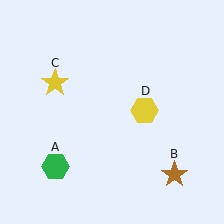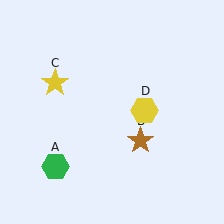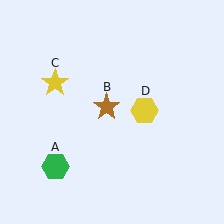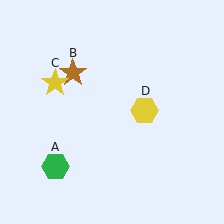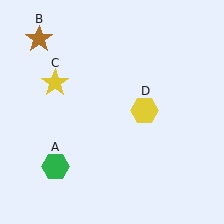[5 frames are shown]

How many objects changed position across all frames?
1 object changed position: brown star (object B).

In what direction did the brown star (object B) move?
The brown star (object B) moved up and to the left.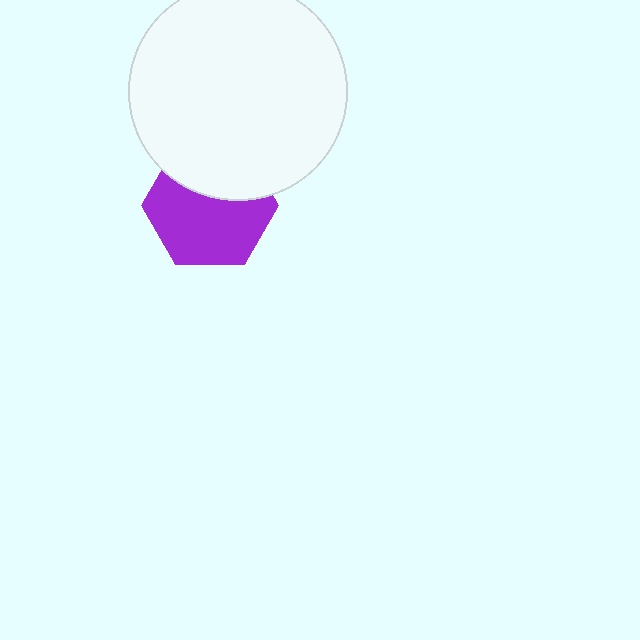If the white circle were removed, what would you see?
You would see the complete purple hexagon.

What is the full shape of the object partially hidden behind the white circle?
The partially hidden object is a purple hexagon.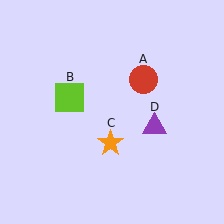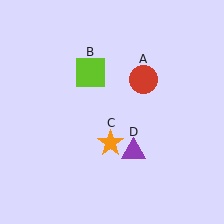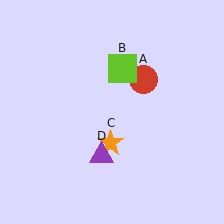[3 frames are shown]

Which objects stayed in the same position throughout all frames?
Red circle (object A) and orange star (object C) remained stationary.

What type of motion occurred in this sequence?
The lime square (object B), purple triangle (object D) rotated clockwise around the center of the scene.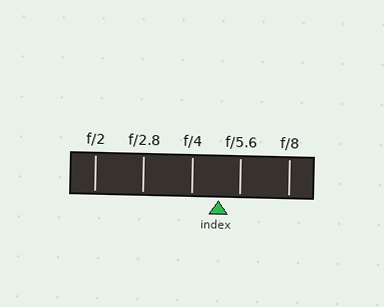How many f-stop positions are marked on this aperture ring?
There are 5 f-stop positions marked.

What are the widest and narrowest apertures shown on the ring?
The widest aperture shown is f/2 and the narrowest is f/8.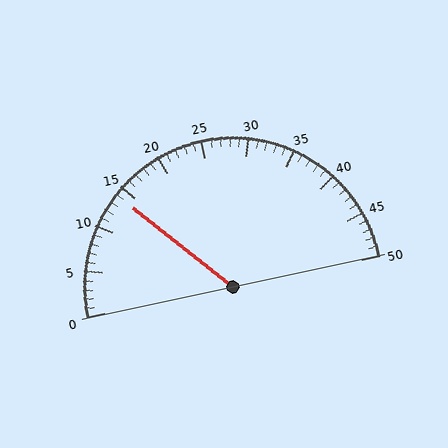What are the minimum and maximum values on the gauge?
The gauge ranges from 0 to 50.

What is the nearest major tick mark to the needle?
The nearest major tick mark is 15.